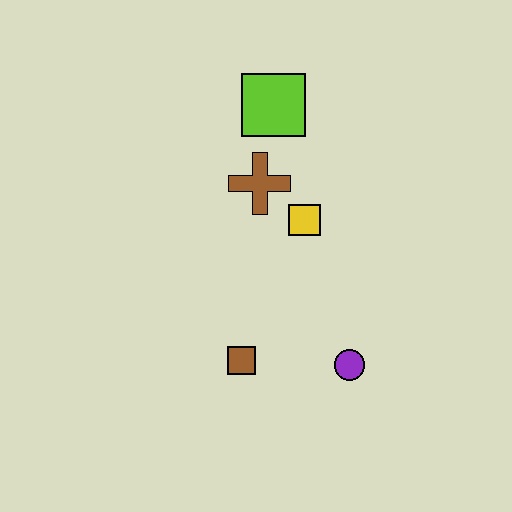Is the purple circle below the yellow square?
Yes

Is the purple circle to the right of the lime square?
Yes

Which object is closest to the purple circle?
The brown square is closest to the purple circle.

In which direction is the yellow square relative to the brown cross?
The yellow square is to the right of the brown cross.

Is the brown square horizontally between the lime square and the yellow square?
No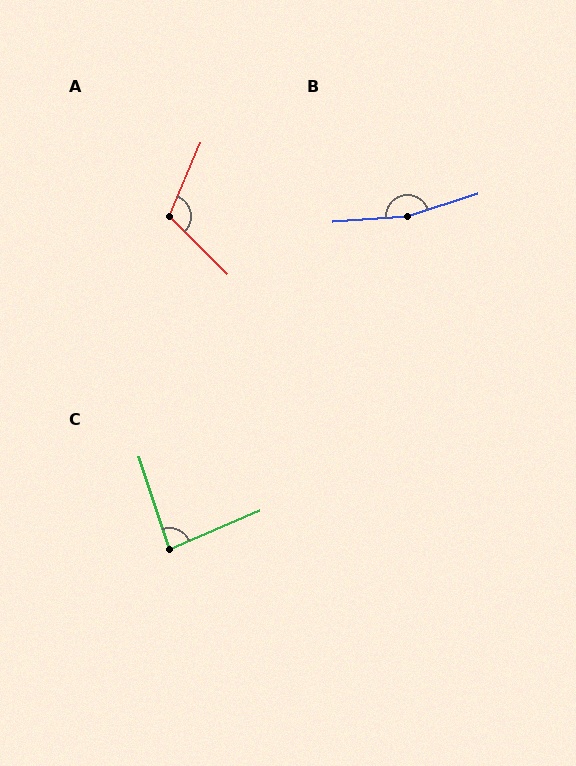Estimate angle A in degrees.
Approximately 112 degrees.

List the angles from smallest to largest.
C (85°), A (112°), B (166°).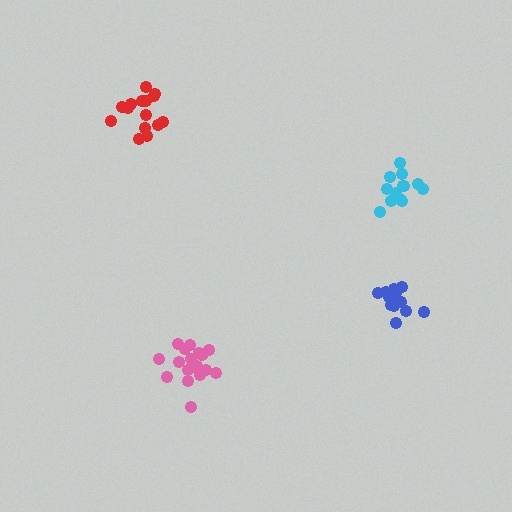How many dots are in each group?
Group 1: 15 dots, Group 2: 18 dots, Group 3: 15 dots, Group 4: 13 dots (61 total).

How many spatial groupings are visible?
There are 4 spatial groupings.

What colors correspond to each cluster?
The clusters are colored: red, pink, blue, cyan.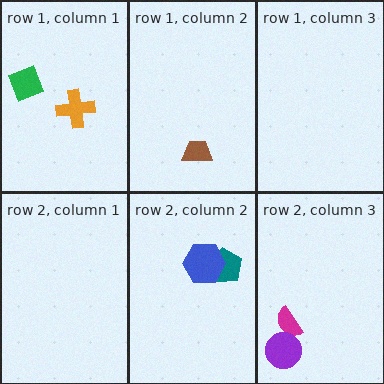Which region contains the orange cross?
The row 1, column 1 region.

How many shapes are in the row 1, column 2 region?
1.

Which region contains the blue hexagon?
The row 2, column 2 region.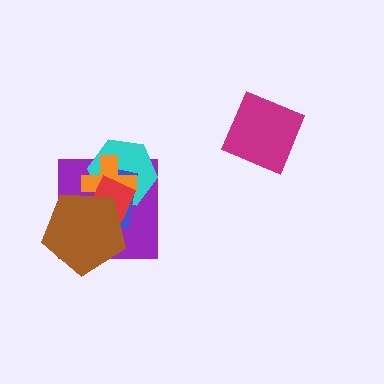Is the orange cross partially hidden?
Yes, it is partially covered by another shape.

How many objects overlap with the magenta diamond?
0 objects overlap with the magenta diamond.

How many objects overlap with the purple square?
5 objects overlap with the purple square.